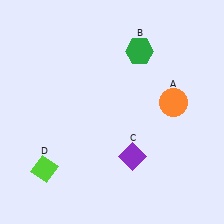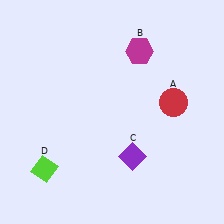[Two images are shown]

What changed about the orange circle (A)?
In Image 1, A is orange. In Image 2, it changed to red.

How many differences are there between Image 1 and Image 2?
There are 2 differences between the two images.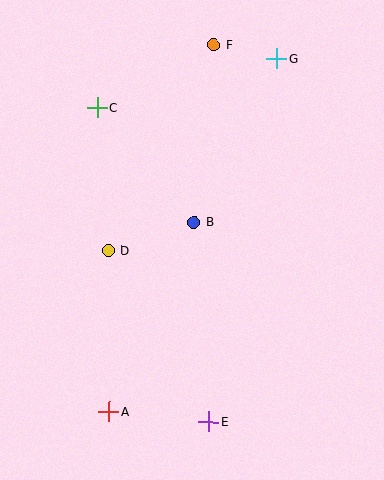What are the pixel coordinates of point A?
Point A is at (109, 411).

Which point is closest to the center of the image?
Point B at (194, 222) is closest to the center.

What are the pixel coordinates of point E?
Point E is at (209, 421).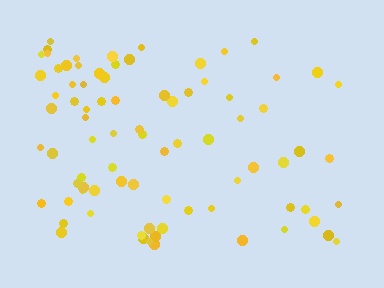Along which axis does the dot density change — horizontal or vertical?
Horizontal.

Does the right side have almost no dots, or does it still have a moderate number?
Still a moderate number, just noticeably fewer than the left.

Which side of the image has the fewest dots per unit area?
The right.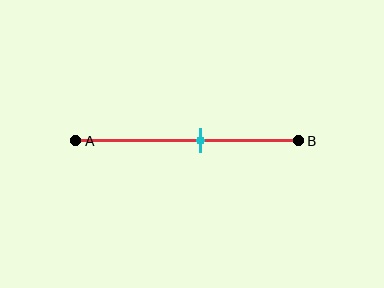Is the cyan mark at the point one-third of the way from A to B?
No, the mark is at about 55% from A, not at the 33% one-third point.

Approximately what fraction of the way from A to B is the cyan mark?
The cyan mark is approximately 55% of the way from A to B.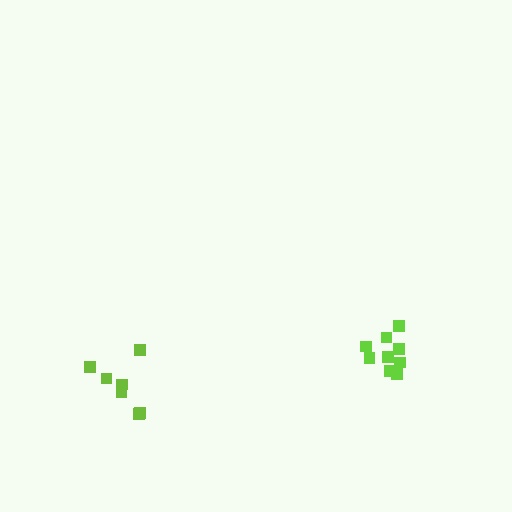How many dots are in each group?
Group 1: 7 dots, Group 2: 9 dots (16 total).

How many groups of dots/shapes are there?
There are 2 groups.